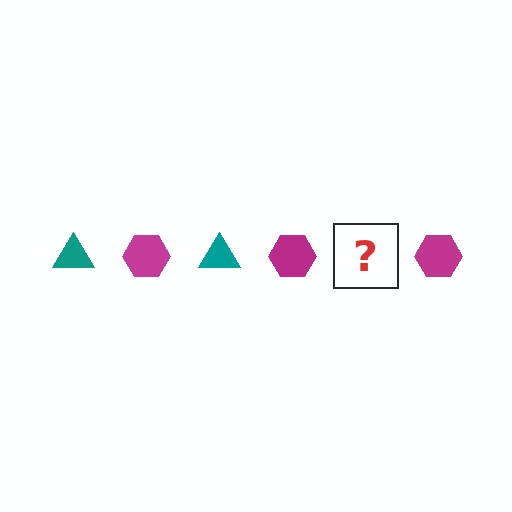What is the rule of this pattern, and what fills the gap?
The rule is that the pattern alternates between teal triangle and magenta hexagon. The gap should be filled with a teal triangle.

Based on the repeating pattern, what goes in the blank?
The blank should be a teal triangle.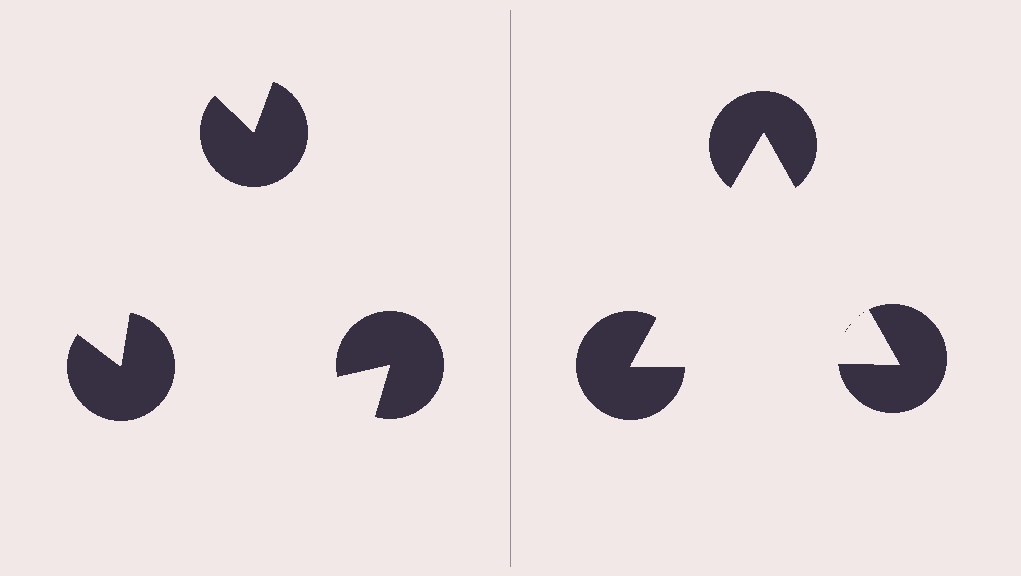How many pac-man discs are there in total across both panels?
6 — 3 on each side.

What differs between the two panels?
The pac-man discs are positioned identically on both sides; only the wedge orientations differ. On the right they align to a triangle; on the left they are misaligned.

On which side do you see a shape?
An illusory triangle appears on the right side. On the left side the wedge cuts are rotated, so no coherent shape forms.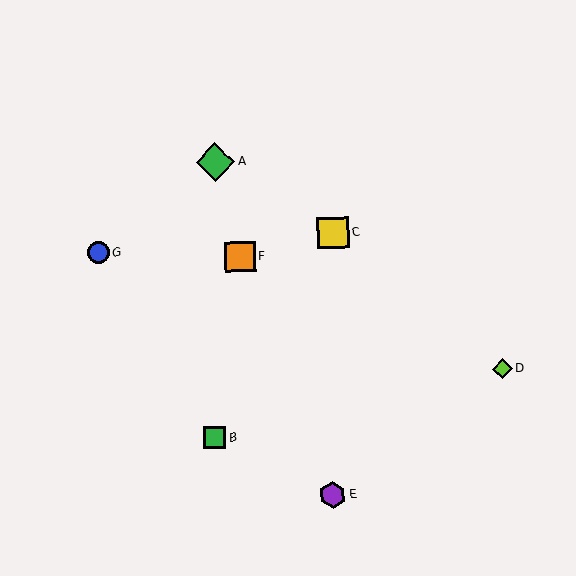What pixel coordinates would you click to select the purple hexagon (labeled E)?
Click at (333, 495) to select the purple hexagon E.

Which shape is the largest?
The green diamond (labeled A) is the largest.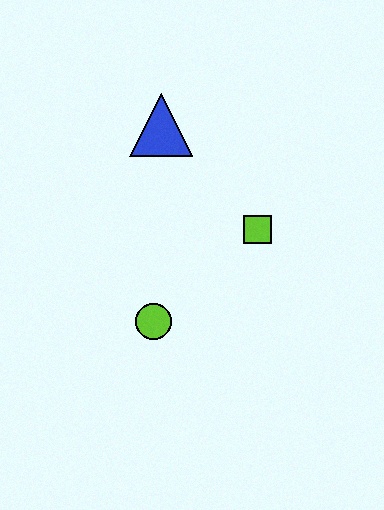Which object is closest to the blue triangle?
The lime square is closest to the blue triangle.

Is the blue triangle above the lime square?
Yes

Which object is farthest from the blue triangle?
The lime circle is farthest from the blue triangle.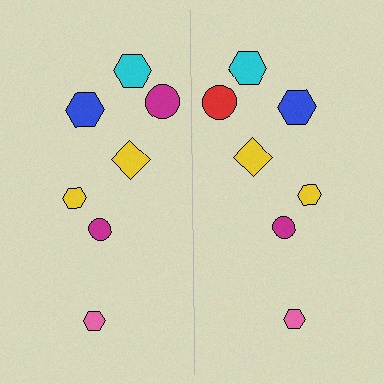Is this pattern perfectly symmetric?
No, the pattern is not perfectly symmetric. The red circle on the right side breaks the symmetry — its mirror counterpart is magenta.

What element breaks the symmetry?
The red circle on the right side breaks the symmetry — its mirror counterpart is magenta.